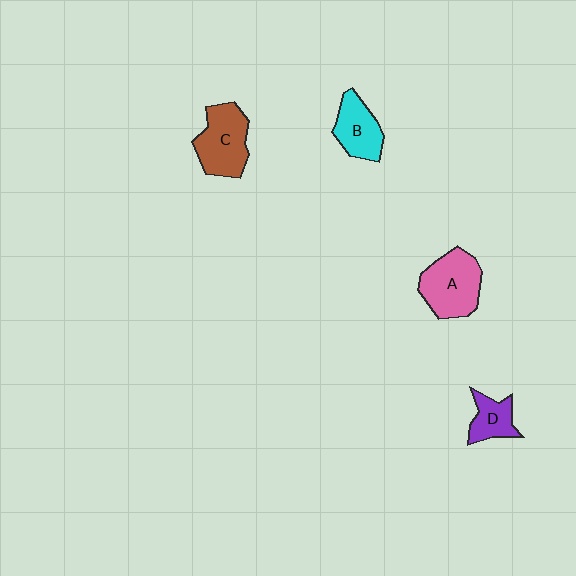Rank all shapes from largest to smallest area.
From largest to smallest: A (pink), C (brown), B (cyan), D (purple).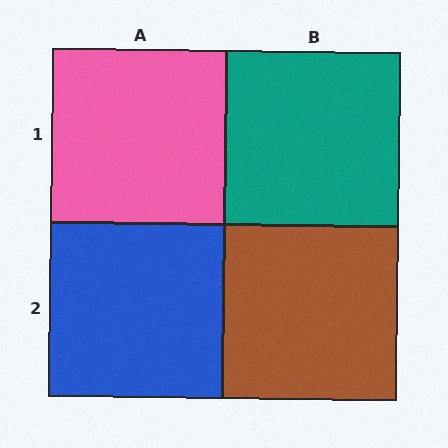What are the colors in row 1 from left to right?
Pink, teal.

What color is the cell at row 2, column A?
Blue.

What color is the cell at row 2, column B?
Brown.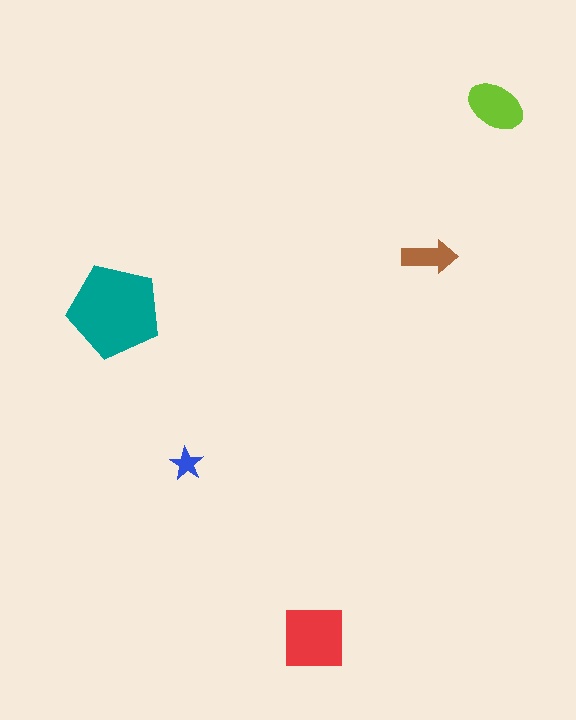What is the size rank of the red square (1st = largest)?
2nd.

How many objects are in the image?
There are 5 objects in the image.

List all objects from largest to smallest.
The teal pentagon, the red square, the lime ellipse, the brown arrow, the blue star.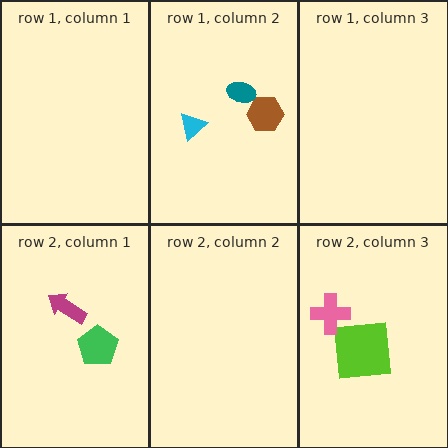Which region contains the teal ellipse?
The row 1, column 2 region.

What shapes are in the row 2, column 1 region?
The magenta arrow, the green pentagon.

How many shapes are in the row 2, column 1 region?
2.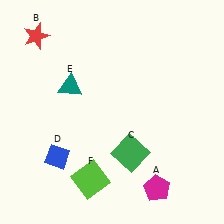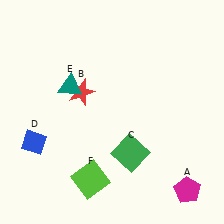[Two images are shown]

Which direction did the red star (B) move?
The red star (B) moved down.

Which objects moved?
The objects that moved are: the magenta pentagon (A), the red star (B), the blue diamond (D).